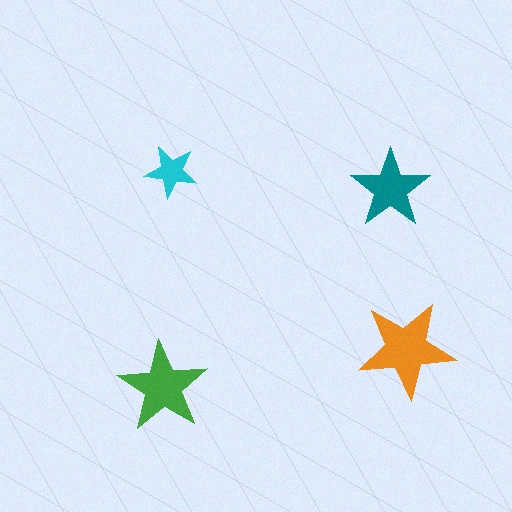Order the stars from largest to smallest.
the orange one, the green one, the teal one, the cyan one.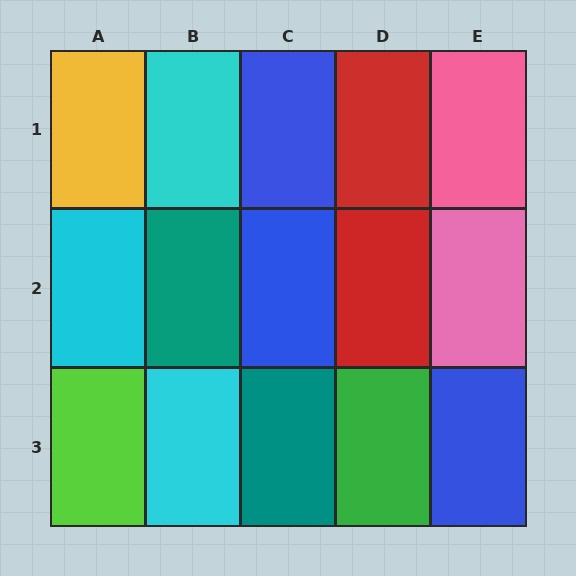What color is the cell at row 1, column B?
Cyan.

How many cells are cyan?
3 cells are cyan.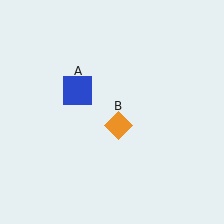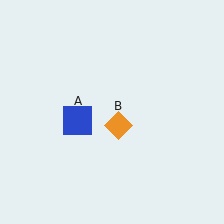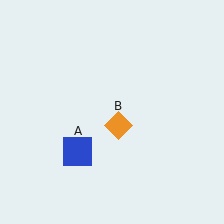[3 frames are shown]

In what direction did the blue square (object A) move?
The blue square (object A) moved down.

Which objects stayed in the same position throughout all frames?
Orange diamond (object B) remained stationary.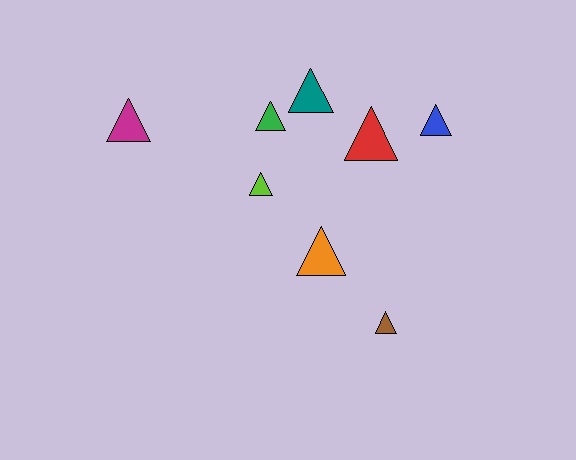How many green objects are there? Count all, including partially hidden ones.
There is 1 green object.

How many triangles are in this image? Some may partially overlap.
There are 8 triangles.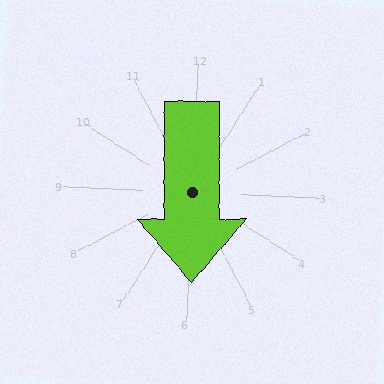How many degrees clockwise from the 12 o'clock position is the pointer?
Approximately 178 degrees.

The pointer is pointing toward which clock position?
Roughly 6 o'clock.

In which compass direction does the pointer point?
South.